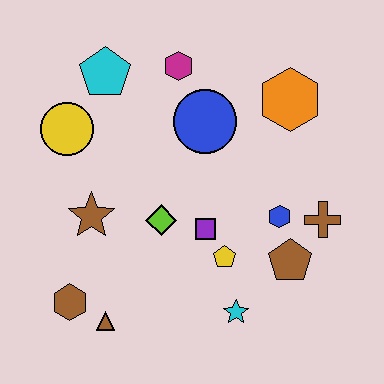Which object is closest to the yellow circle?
The cyan pentagon is closest to the yellow circle.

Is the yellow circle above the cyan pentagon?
No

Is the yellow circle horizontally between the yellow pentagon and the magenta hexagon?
No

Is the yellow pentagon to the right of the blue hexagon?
No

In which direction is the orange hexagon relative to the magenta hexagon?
The orange hexagon is to the right of the magenta hexagon.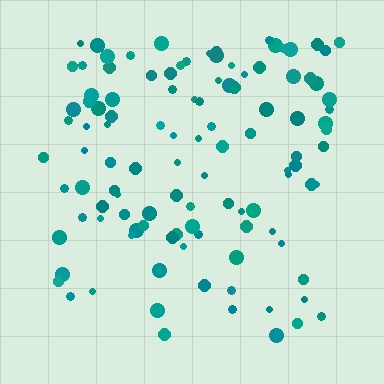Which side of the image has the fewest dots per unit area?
The bottom.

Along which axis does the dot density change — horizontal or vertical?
Vertical.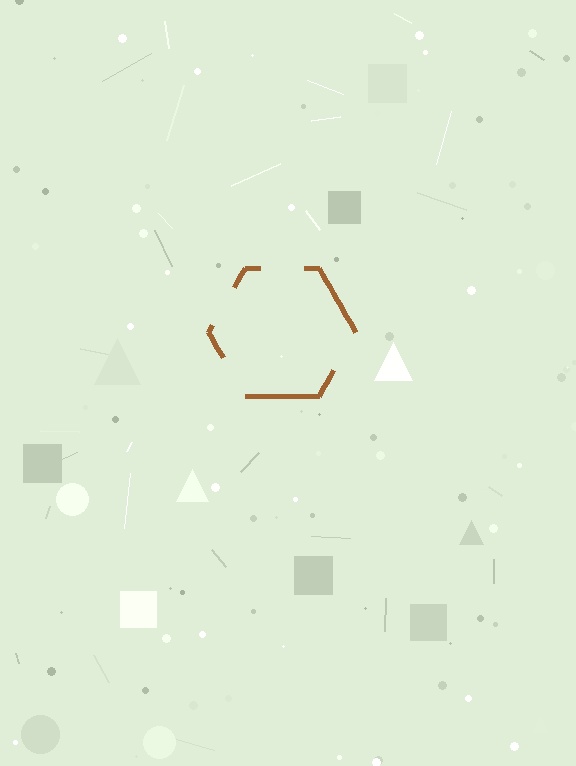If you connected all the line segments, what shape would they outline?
They would outline a hexagon.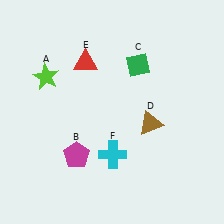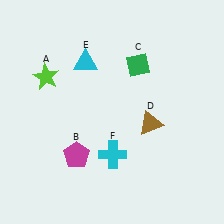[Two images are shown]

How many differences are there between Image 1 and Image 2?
There is 1 difference between the two images.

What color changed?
The triangle (E) changed from red in Image 1 to cyan in Image 2.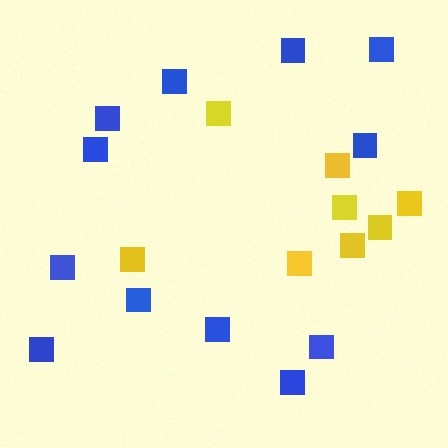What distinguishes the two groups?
There are 2 groups: one group of blue squares (12) and one group of yellow squares (8).